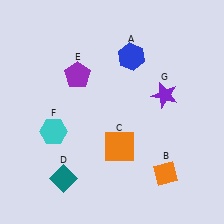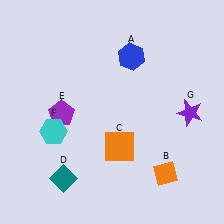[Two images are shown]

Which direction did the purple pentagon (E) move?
The purple pentagon (E) moved down.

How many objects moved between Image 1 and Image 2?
2 objects moved between the two images.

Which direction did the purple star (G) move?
The purple star (G) moved right.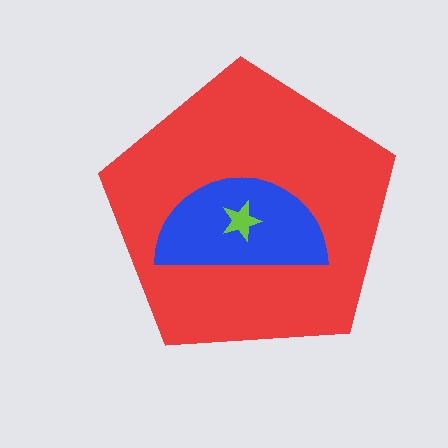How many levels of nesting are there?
3.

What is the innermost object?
The lime star.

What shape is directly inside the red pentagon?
The blue semicircle.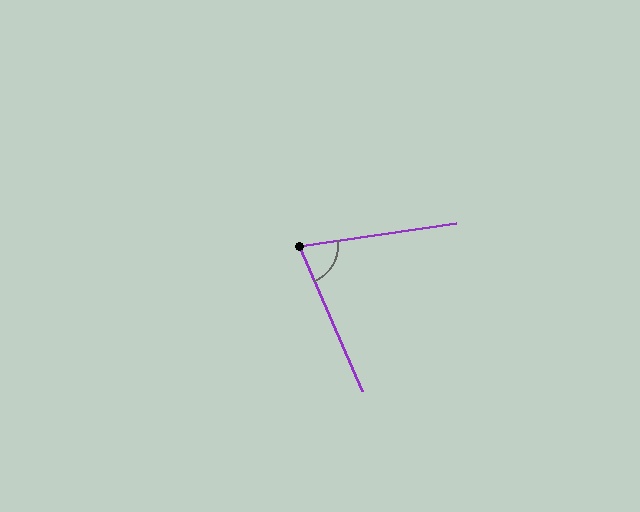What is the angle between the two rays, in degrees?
Approximately 75 degrees.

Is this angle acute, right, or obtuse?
It is acute.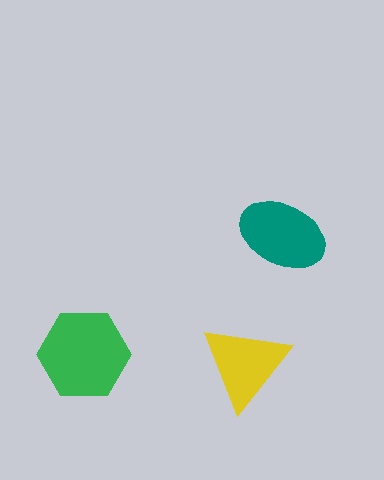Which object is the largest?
The green hexagon.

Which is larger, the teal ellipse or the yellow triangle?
The teal ellipse.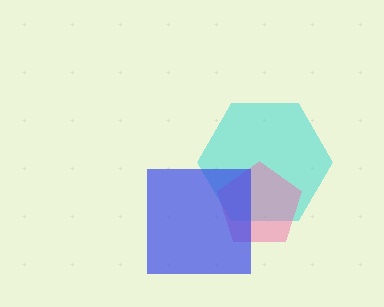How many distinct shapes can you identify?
There are 3 distinct shapes: a cyan hexagon, a pink pentagon, a blue square.